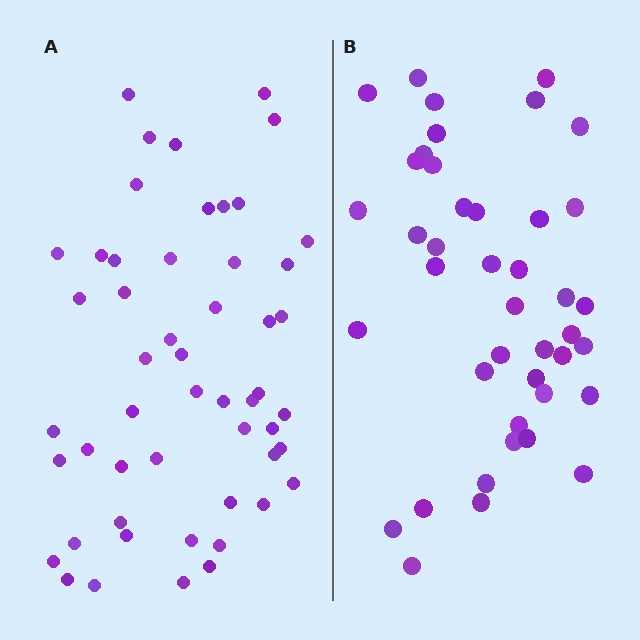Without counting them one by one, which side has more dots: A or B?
Region A (the left region) has more dots.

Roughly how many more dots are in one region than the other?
Region A has roughly 10 or so more dots than region B.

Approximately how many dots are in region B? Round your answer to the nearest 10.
About 40 dots. (The exact count is 42, which rounds to 40.)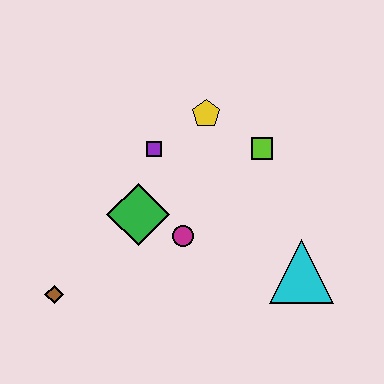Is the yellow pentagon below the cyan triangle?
No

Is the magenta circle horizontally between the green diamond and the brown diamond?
No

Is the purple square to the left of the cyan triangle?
Yes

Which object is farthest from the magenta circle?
The brown diamond is farthest from the magenta circle.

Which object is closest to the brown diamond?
The green diamond is closest to the brown diamond.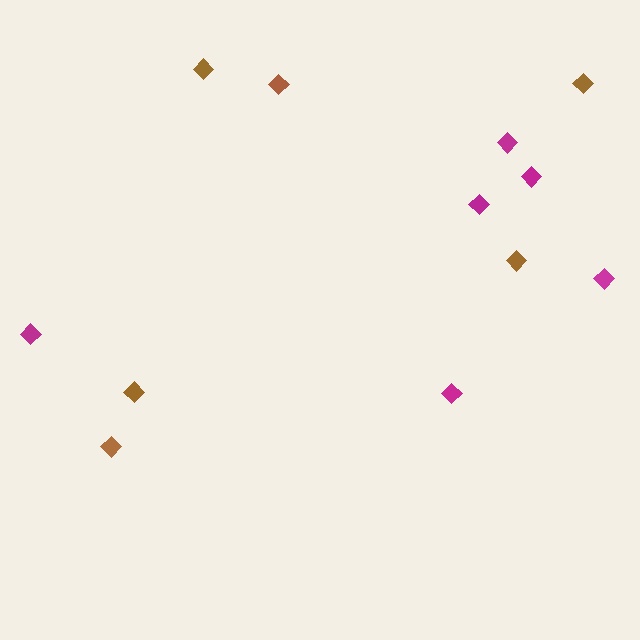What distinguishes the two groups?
There are 2 groups: one group of magenta diamonds (6) and one group of brown diamonds (6).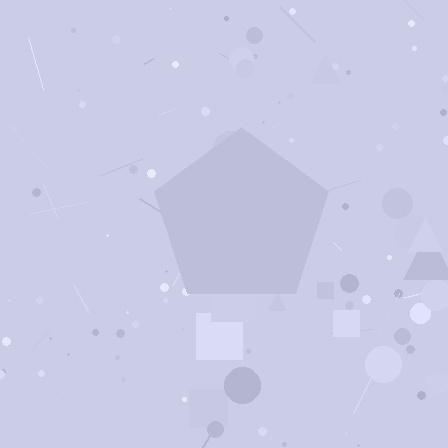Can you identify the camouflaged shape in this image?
The camouflaged shape is a pentagon.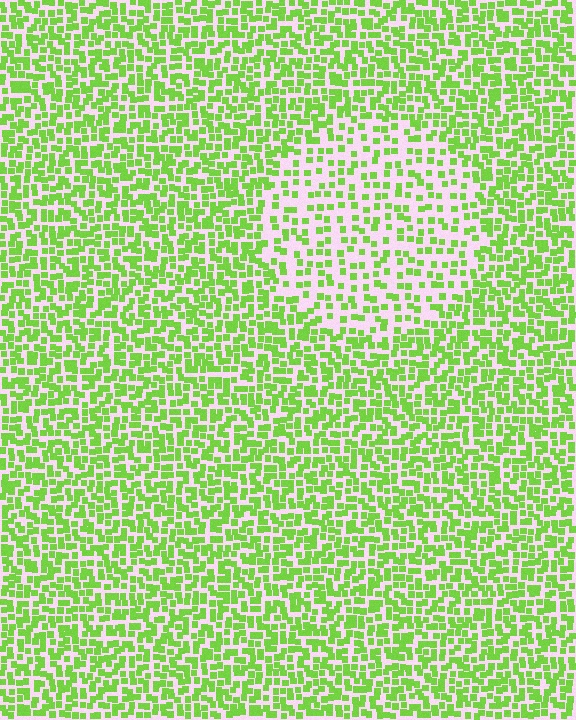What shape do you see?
I see a circle.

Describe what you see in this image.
The image contains small lime elements arranged at two different densities. A circle-shaped region is visible where the elements are less densely packed than the surrounding area.